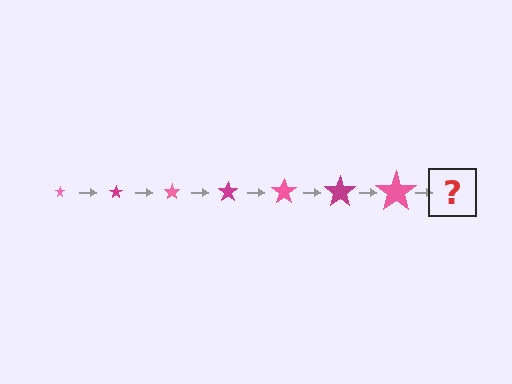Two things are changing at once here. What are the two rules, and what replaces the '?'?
The two rules are that the star grows larger each step and the color cycles through pink and magenta. The '?' should be a magenta star, larger than the previous one.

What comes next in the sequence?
The next element should be a magenta star, larger than the previous one.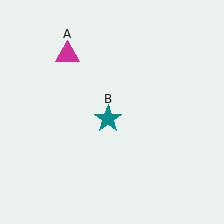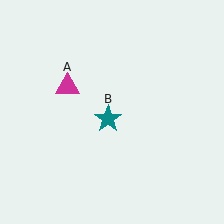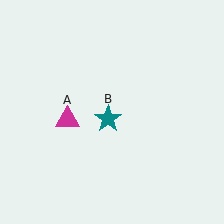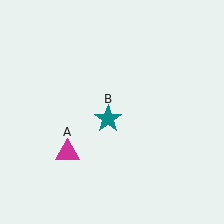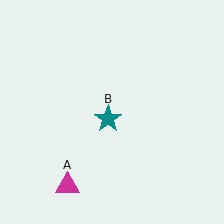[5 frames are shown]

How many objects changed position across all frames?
1 object changed position: magenta triangle (object A).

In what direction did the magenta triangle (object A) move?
The magenta triangle (object A) moved down.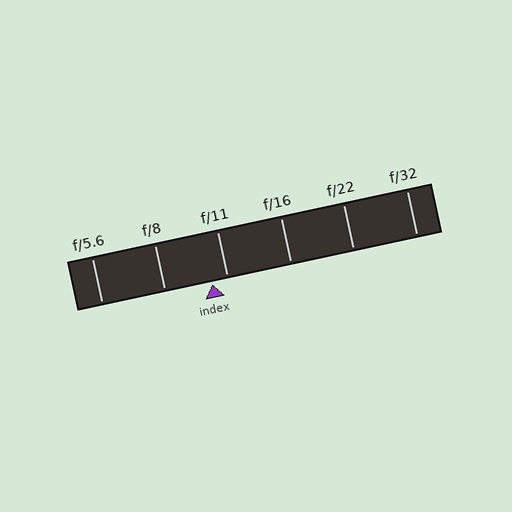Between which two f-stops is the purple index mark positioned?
The index mark is between f/8 and f/11.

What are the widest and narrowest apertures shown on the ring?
The widest aperture shown is f/5.6 and the narrowest is f/32.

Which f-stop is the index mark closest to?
The index mark is closest to f/11.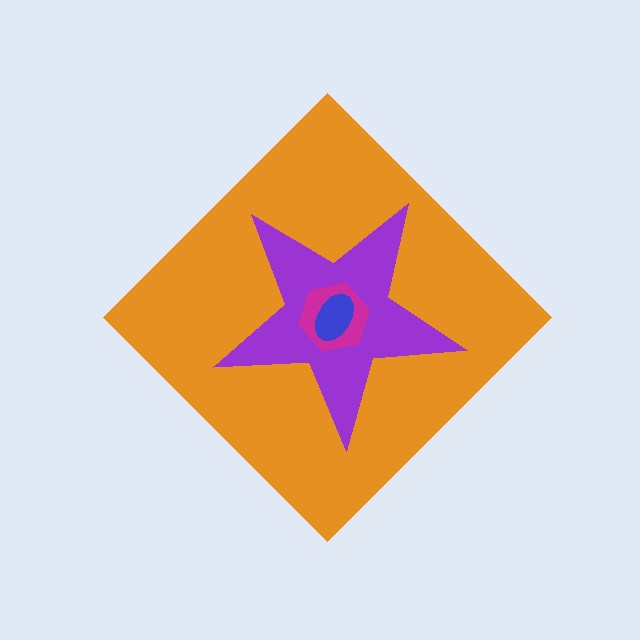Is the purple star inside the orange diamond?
Yes.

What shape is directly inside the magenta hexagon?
The blue ellipse.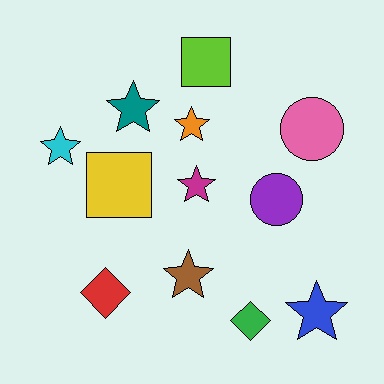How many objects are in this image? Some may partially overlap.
There are 12 objects.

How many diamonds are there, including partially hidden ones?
There are 2 diamonds.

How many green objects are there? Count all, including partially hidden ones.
There is 1 green object.